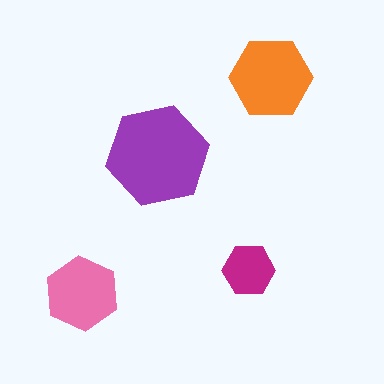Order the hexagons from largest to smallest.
the purple one, the orange one, the pink one, the magenta one.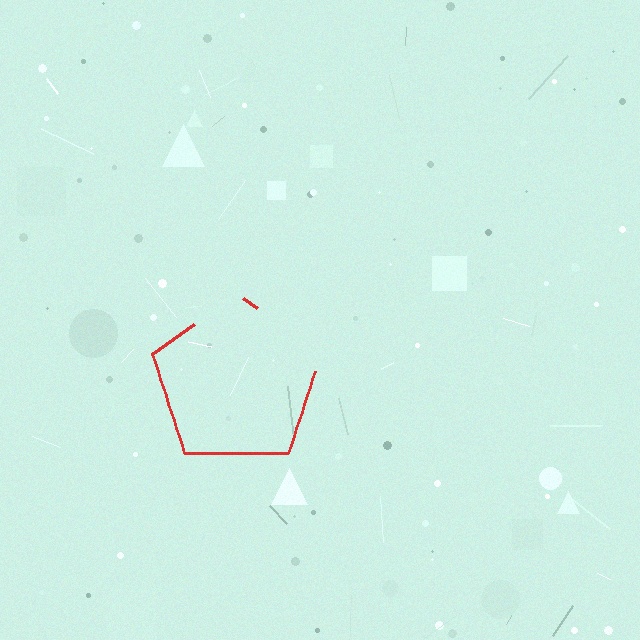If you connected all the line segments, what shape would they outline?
They would outline a pentagon.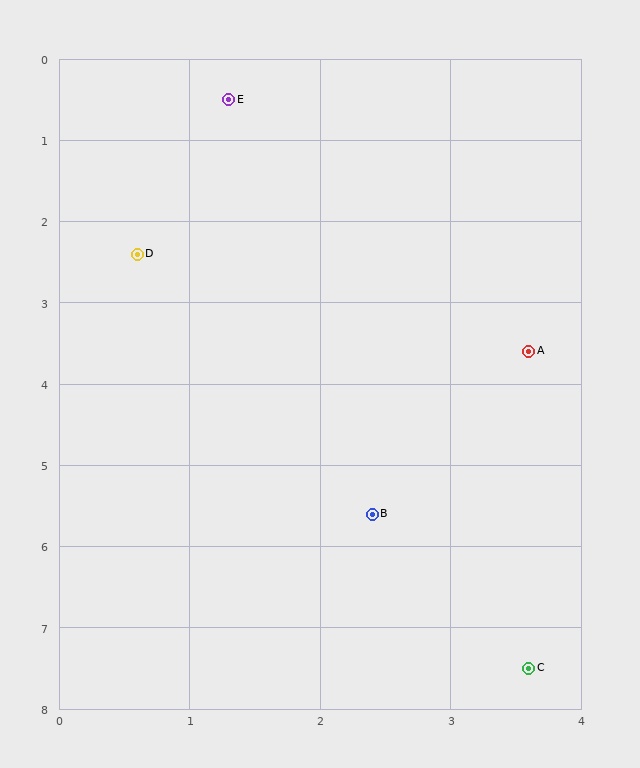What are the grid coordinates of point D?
Point D is at approximately (0.6, 2.4).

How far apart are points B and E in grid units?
Points B and E are about 5.2 grid units apart.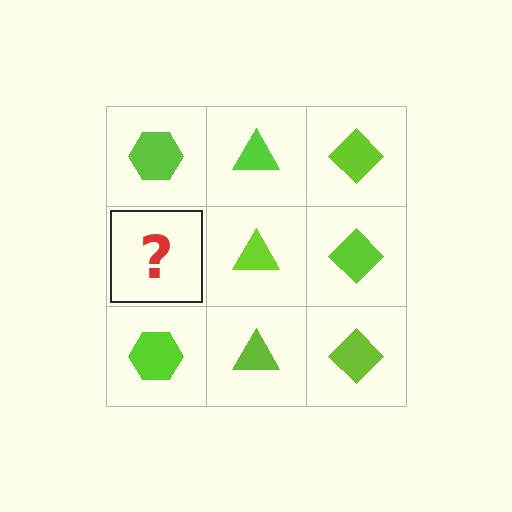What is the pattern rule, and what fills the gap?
The rule is that each column has a consistent shape. The gap should be filled with a lime hexagon.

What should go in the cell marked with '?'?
The missing cell should contain a lime hexagon.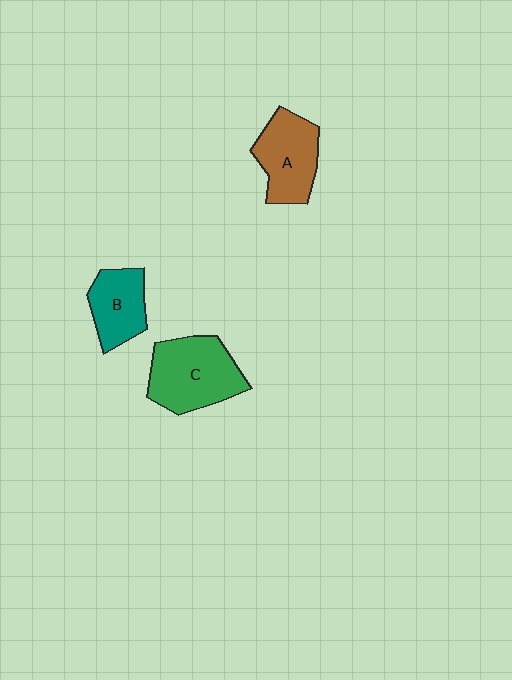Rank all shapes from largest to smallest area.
From largest to smallest: C (green), A (brown), B (teal).